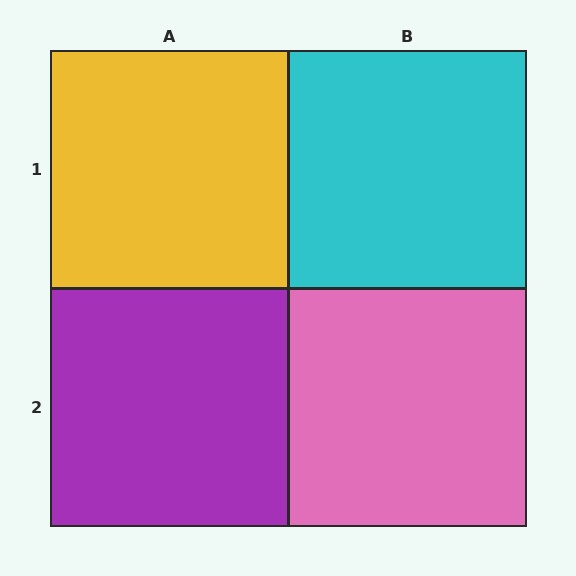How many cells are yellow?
1 cell is yellow.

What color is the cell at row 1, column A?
Yellow.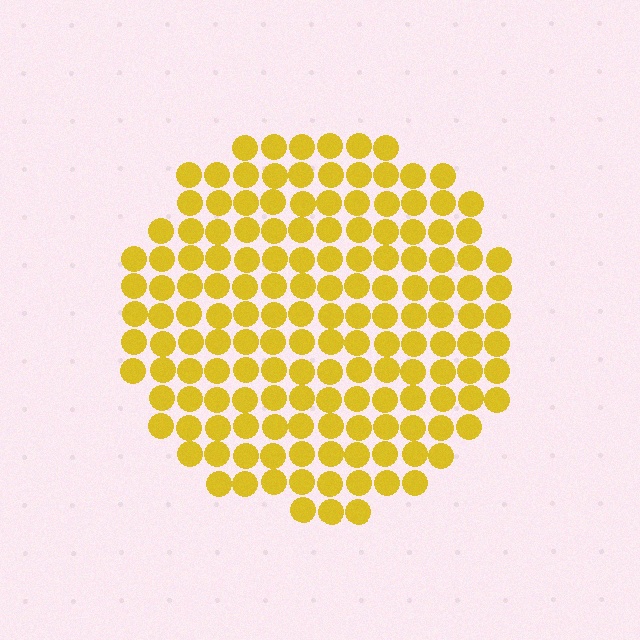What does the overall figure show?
The overall figure shows a circle.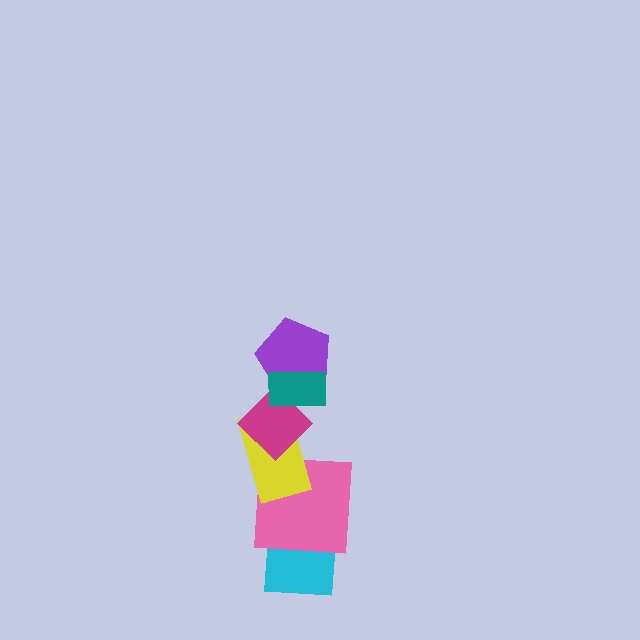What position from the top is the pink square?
The pink square is 5th from the top.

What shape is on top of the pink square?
The yellow rectangle is on top of the pink square.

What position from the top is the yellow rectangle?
The yellow rectangle is 4th from the top.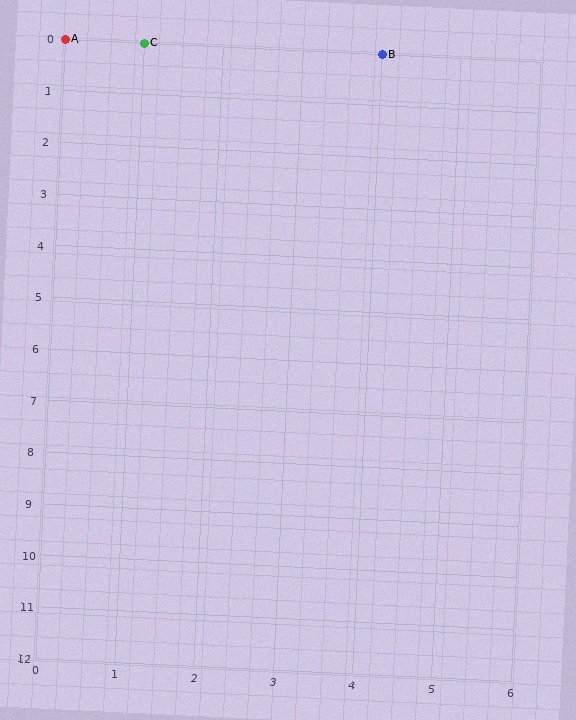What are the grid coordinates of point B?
Point B is at grid coordinates (4, 0).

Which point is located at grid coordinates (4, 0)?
Point B is at (4, 0).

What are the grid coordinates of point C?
Point C is at grid coordinates (1, 0).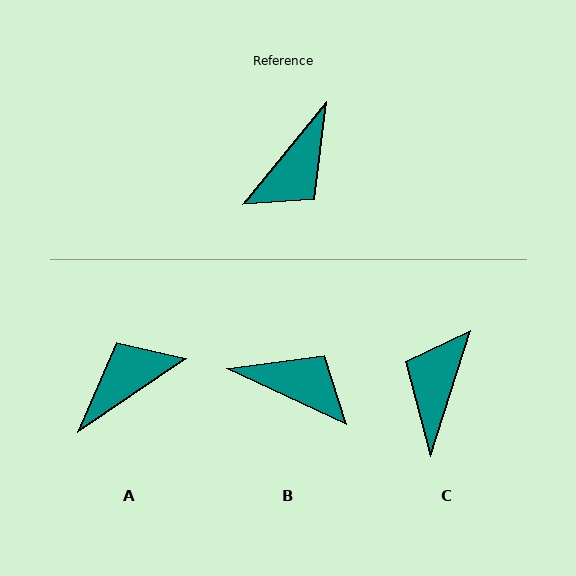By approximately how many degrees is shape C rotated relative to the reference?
Approximately 158 degrees clockwise.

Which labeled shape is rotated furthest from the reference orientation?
A, about 163 degrees away.